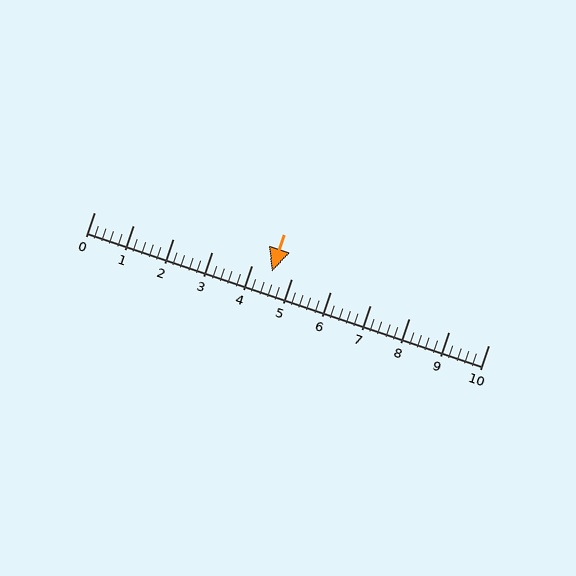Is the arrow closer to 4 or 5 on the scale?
The arrow is closer to 5.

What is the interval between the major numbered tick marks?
The major tick marks are spaced 1 units apart.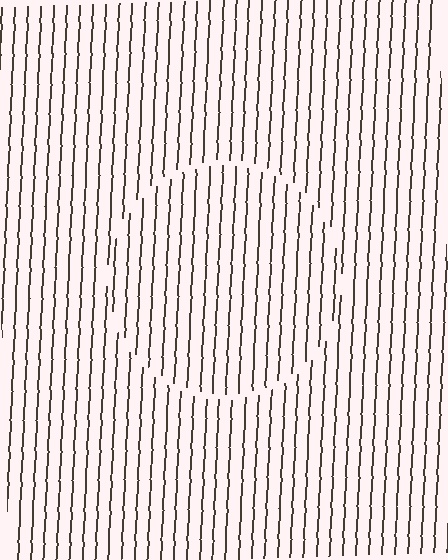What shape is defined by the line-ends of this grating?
An illusory circle. The interior of the shape contains the same grating, shifted by half a period — the contour is defined by the phase discontinuity where line-ends from the inner and outer gratings abut.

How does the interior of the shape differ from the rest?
The interior of the shape contains the same grating, shifted by half a period — the contour is defined by the phase discontinuity where line-ends from the inner and outer gratings abut.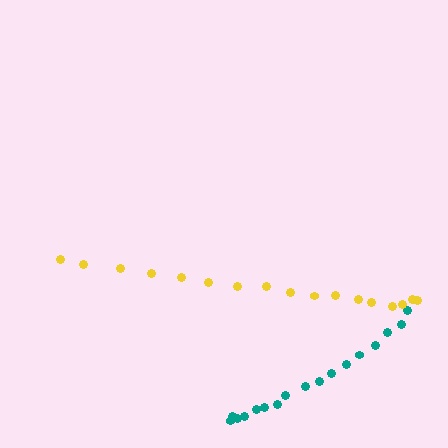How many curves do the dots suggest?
There are 2 distinct paths.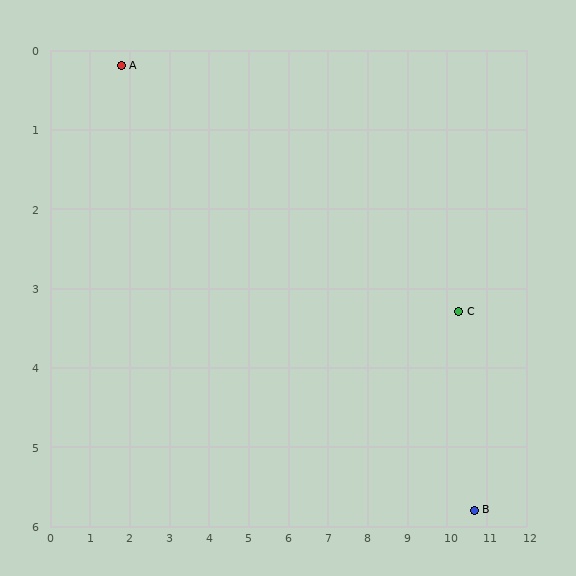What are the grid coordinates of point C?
Point C is at approximately (10.3, 3.3).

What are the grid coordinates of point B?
Point B is at approximately (10.7, 5.8).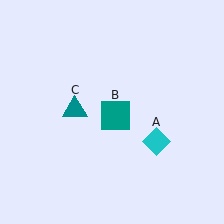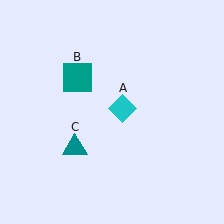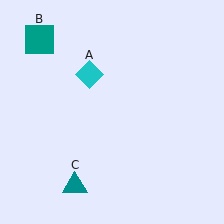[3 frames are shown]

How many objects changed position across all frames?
3 objects changed position: cyan diamond (object A), teal square (object B), teal triangle (object C).